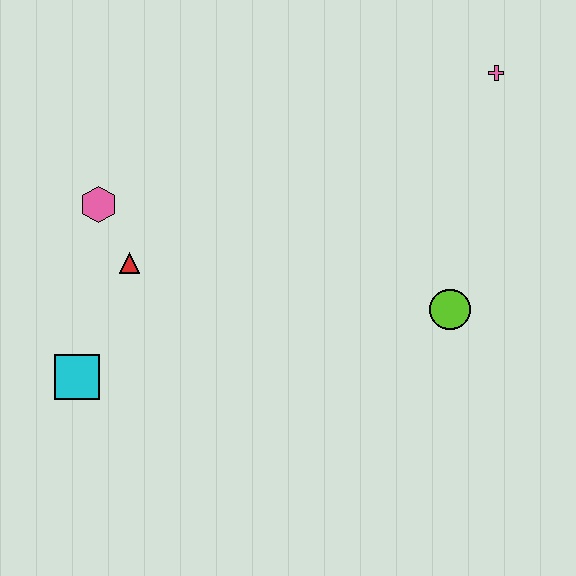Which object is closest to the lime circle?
The pink cross is closest to the lime circle.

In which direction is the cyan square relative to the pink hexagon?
The cyan square is below the pink hexagon.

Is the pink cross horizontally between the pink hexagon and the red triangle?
No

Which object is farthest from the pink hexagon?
The pink cross is farthest from the pink hexagon.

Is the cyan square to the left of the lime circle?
Yes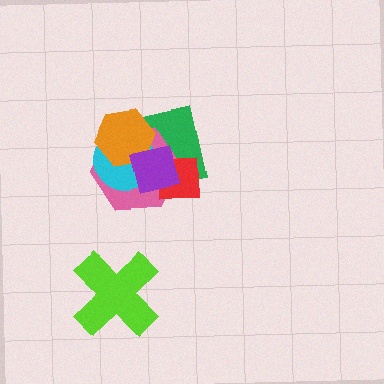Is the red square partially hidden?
Yes, it is partially covered by another shape.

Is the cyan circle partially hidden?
Yes, it is partially covered by another shape.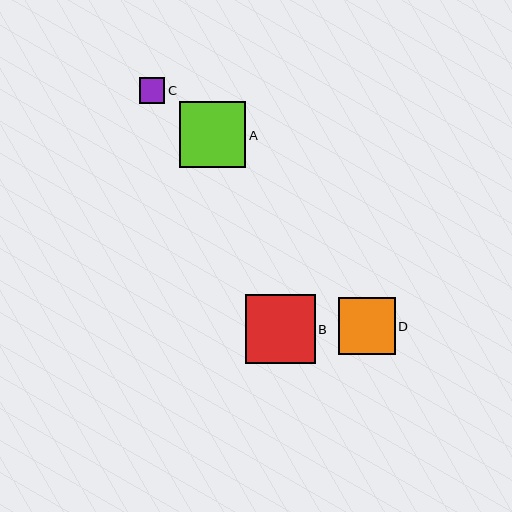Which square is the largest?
Square B is the largest with a size of approximately 70 pixels.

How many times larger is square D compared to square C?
Square D is approximately 2.3 times the size of square C.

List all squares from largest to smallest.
From largest to smallest: B, A, D, C.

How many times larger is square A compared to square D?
Square A is approximately 1.2 times the size of square D.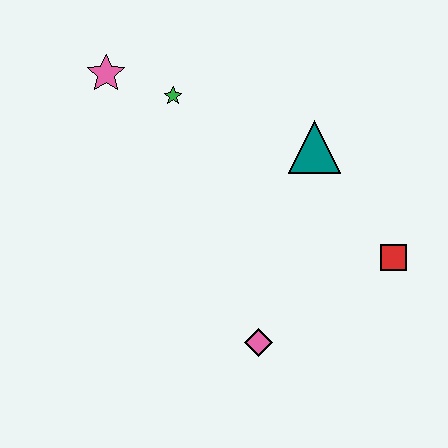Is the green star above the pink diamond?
Yes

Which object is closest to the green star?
The pink star is closest to the green star.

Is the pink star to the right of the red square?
No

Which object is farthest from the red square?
The pink star is farthest from the red square.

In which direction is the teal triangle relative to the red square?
The teal triangle is above the red square.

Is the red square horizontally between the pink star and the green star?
No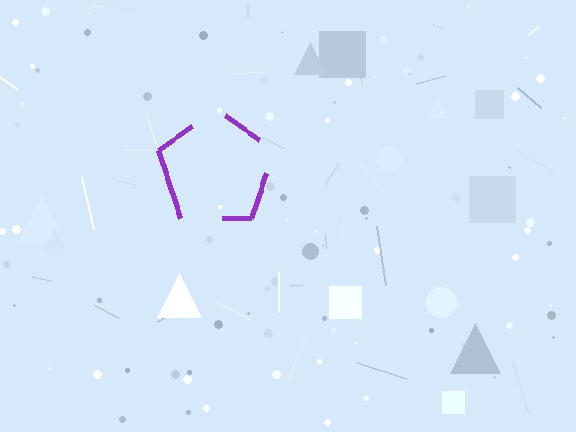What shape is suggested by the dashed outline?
The dashed outline suggests a pentagon.